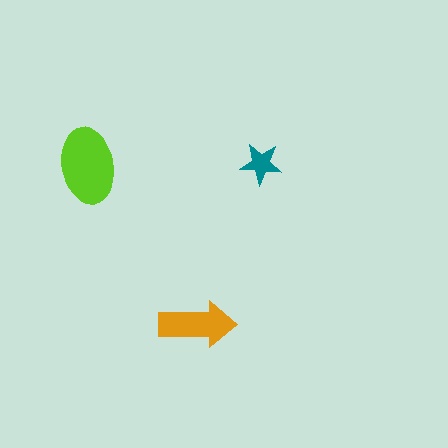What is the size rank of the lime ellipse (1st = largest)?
1st.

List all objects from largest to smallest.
The lime ellipse, the orange arrow, the teal star.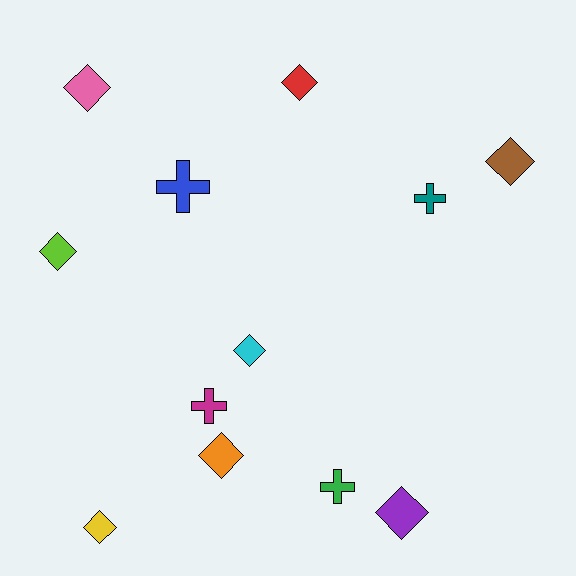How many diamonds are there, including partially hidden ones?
There are 8 diamonds.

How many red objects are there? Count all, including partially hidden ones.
There is 1 red object.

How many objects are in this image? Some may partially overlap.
There are 12 objects.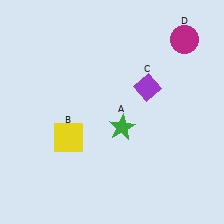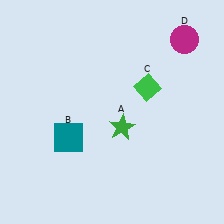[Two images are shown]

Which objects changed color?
B changed from yellow to teal. C changed from purple to green.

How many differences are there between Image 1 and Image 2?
There are 2 differences between the two images.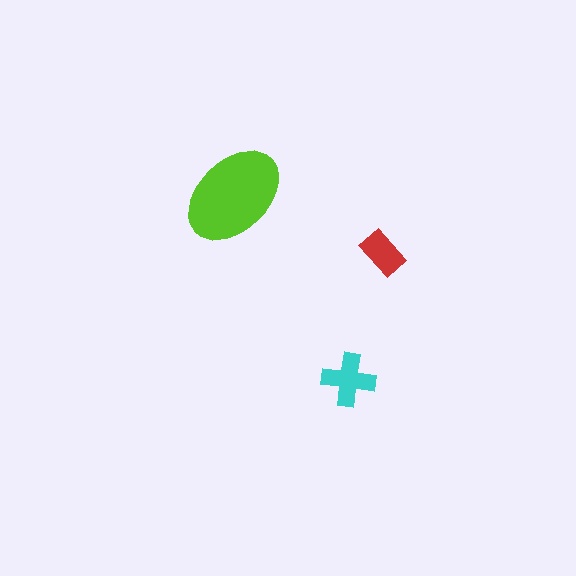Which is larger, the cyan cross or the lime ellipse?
The lime ellipse.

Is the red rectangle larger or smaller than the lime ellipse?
Smaller.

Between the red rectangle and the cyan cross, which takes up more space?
The cyan cross.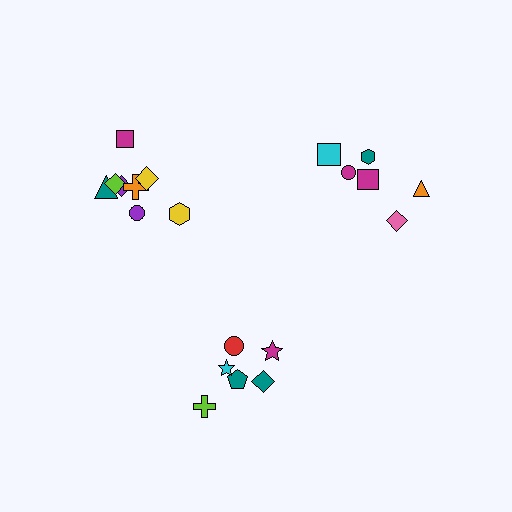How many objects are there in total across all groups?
There are 20 objects.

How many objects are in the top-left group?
There are 8 objects.